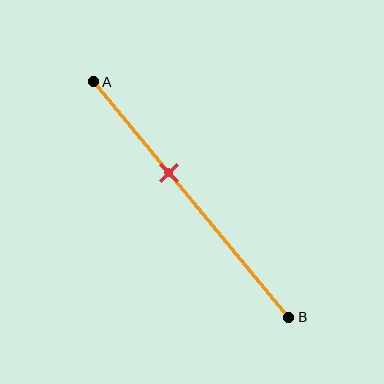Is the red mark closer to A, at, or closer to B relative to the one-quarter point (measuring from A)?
The red mark is closer to point B than the one-quarter point of segment AB.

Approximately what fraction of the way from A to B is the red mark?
The red mark is approximately 40% of the way from A to B.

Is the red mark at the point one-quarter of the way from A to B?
No, the mark is at about 40% from A, not at the 25% one-quarter point.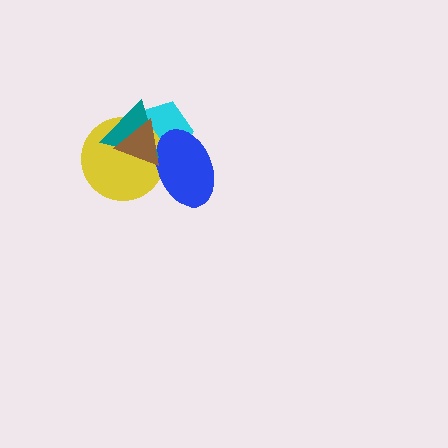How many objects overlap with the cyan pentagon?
4 objects overlap with the cyan pentagon.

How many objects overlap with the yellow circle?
4 objects overlap with the yellow circle.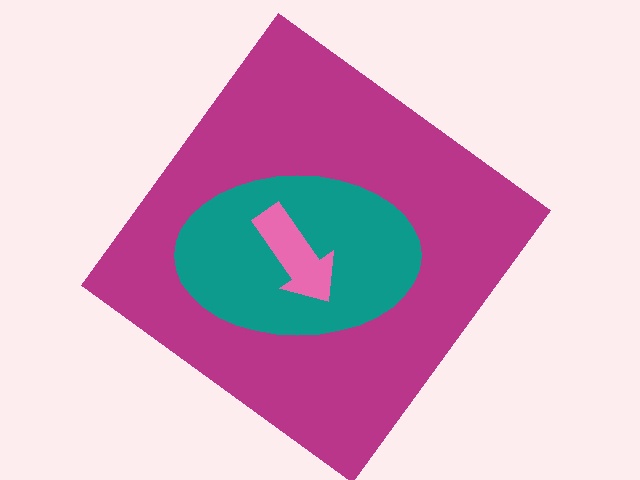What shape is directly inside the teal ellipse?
The pink arrow.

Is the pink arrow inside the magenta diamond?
Yes.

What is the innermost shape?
The pink arrow.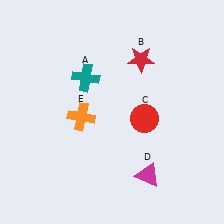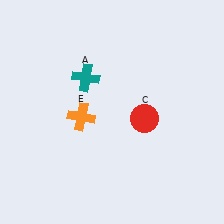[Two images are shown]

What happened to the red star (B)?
The red star (B) was removed in Image 2. It was in the top-right area of Image 1.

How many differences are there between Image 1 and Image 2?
There are 2 differences between the two images.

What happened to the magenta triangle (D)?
The magenta triangle (D) was removed in Image 2. It was in the bottom-right area of Image 1.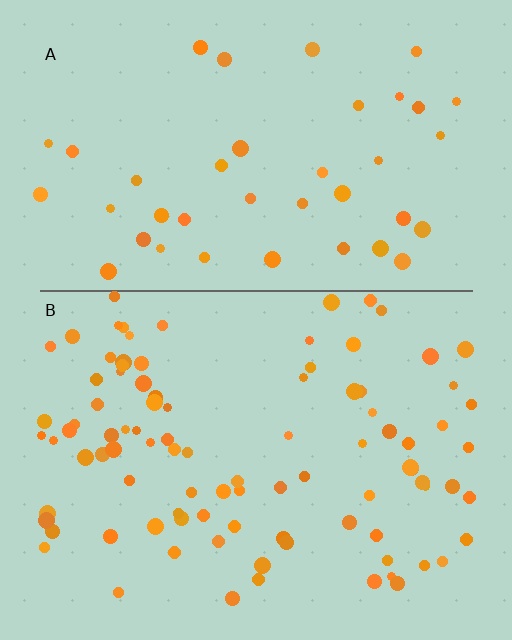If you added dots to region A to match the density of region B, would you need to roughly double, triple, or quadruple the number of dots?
Approximately double.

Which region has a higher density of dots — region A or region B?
B (the bottom).